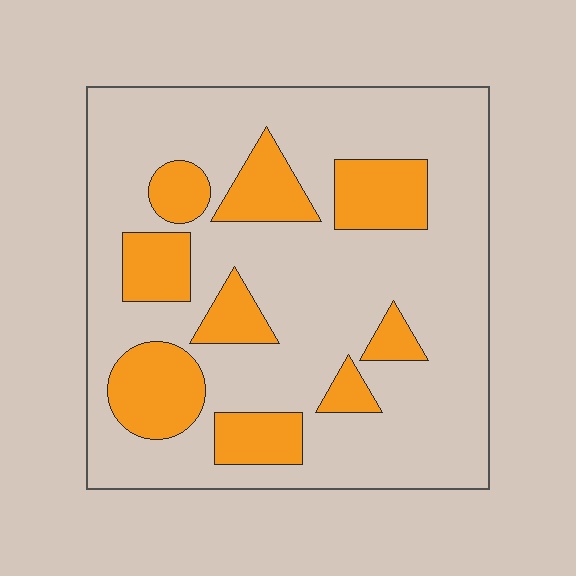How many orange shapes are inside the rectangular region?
9.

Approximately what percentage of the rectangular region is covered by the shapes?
Approximately 25%.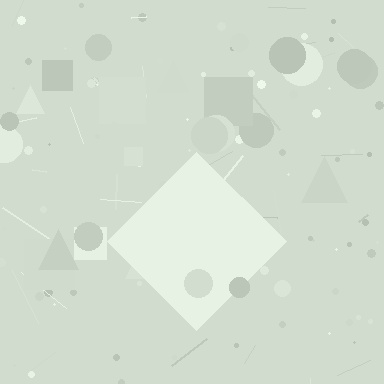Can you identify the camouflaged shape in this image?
The camouflaged shape is a diamond.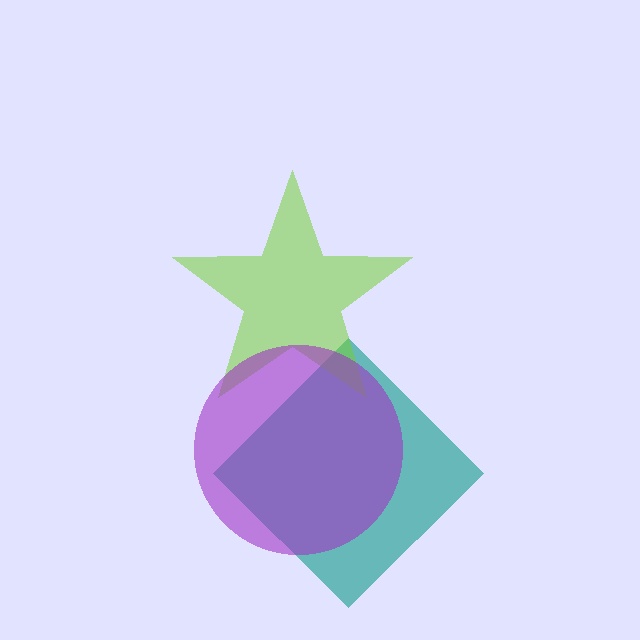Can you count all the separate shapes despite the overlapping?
Yes, there are 3 separate shapes.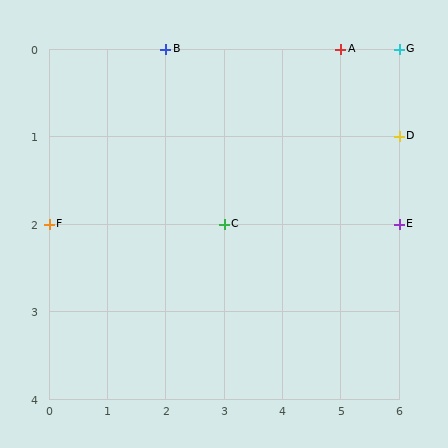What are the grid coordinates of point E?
Point E is at grid coordinates (6, 2).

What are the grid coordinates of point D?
Point D is at grid coordinates (6, 1).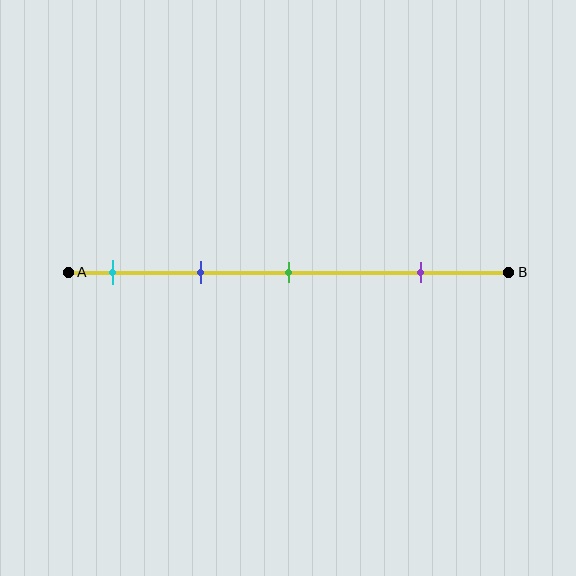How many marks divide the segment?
There are 4 marks dividing the segment.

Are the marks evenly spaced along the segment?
No, the marks are not evenly spaced.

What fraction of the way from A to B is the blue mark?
The blue mark is approximately 30% (0.3) of the way from A to B.